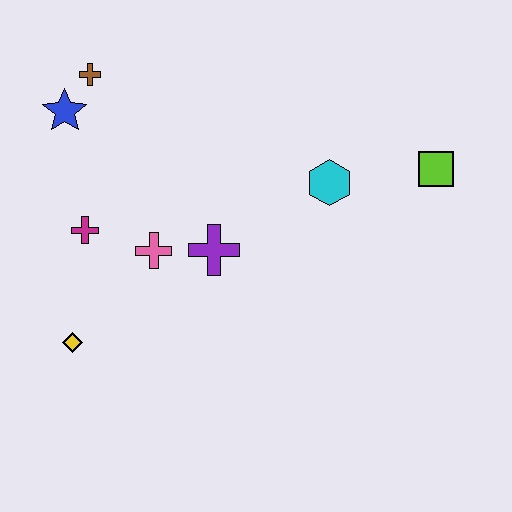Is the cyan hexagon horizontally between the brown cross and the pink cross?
No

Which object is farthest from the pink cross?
The lime square is farthest from the pink cross.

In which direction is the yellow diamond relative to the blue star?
The yellow diamond is below the blue star.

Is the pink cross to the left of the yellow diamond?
No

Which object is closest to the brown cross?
The blue star is closest to the brown cross.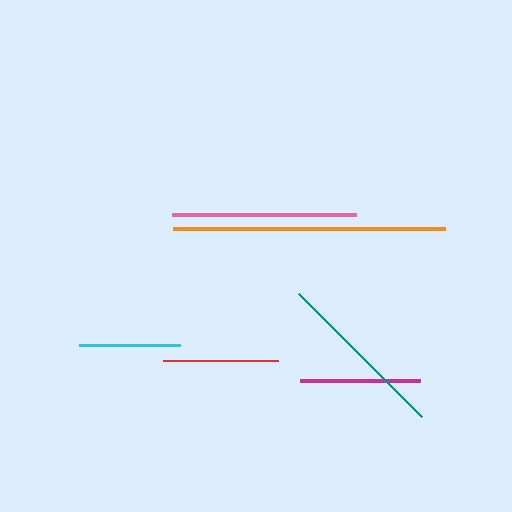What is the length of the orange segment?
The orange segment is approximately 272 pixels long.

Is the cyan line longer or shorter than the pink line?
The pink line is longer than the cyan line.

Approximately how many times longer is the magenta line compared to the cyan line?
The magenta line is approximately 1.2 times the length of the cyan line.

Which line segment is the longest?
The orange line is the longest at approximately 272 pixels.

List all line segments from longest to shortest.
From longest to shortest: orange, pink, teal, magenta, red, cyan.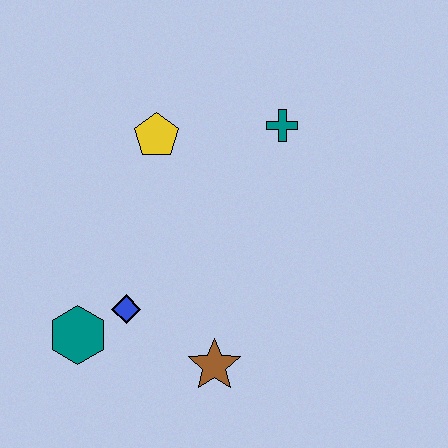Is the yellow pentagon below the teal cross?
Yes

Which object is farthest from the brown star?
The teal cross is farthest from the brown star.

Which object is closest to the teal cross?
The yellow pentagon is closest to the teal cross.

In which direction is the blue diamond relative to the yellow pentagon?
The blue diamond is below the yellow pentagon.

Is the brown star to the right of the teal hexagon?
Yes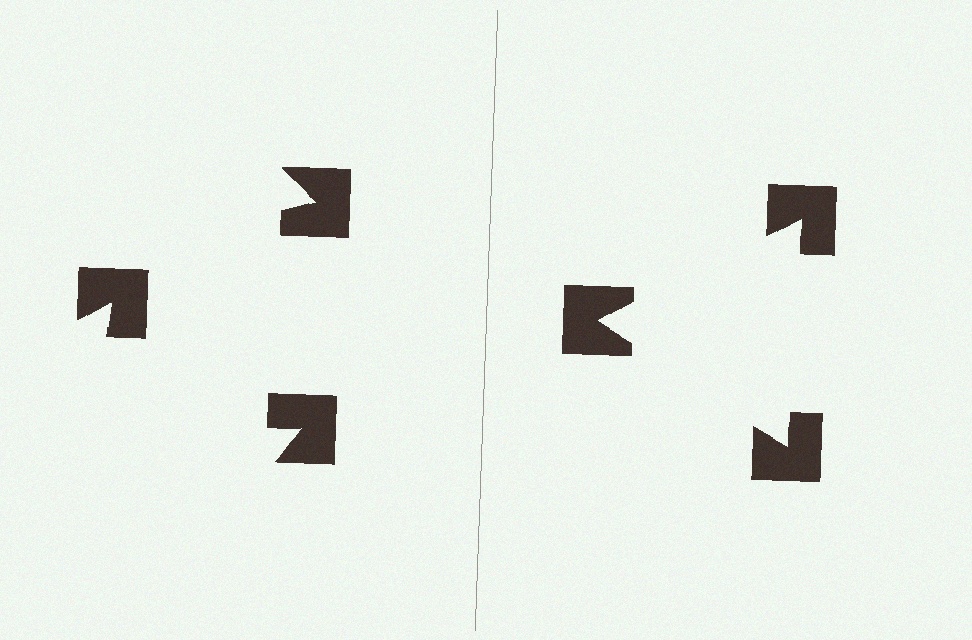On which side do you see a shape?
An illusory triangle appears on the right side. On the left side the wedge cuts are rotated, so no coherent shape forms.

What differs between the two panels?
The notched squares are positioned identically on both sides; only the wedge orientations differ. On the right they align to a triangle; on the left they are misaligned.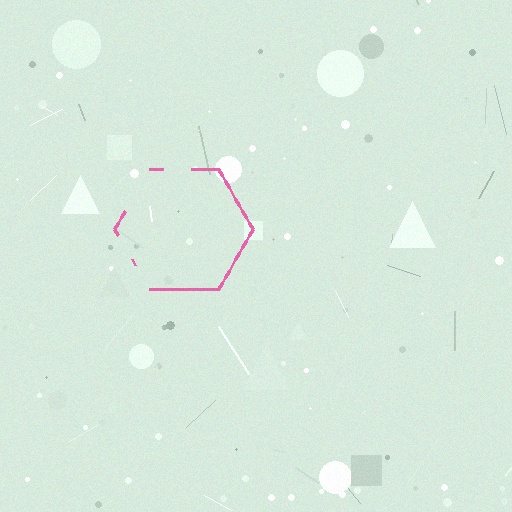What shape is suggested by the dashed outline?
The dashed outline suggests a hexagon.